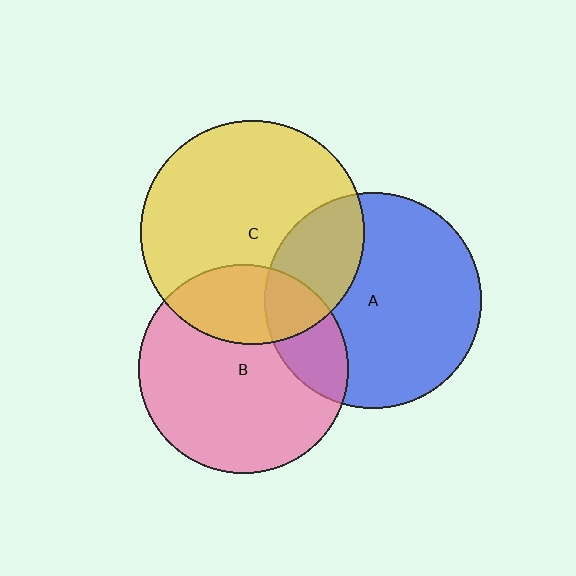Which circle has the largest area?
Circle C (yellow).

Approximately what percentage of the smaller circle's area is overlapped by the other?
Approximately 25%.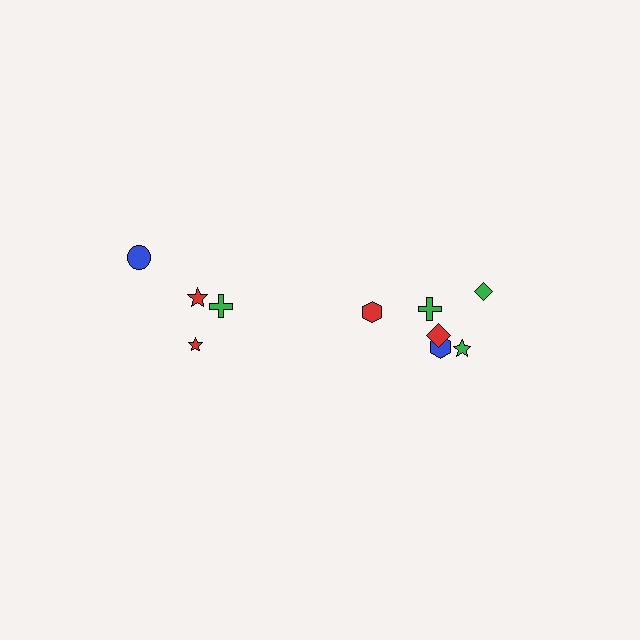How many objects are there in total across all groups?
There are 10 objects.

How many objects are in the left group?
There are 4 objects.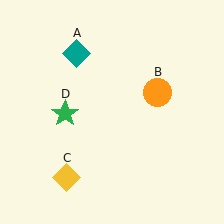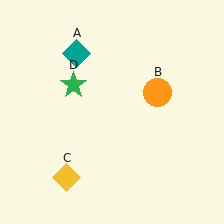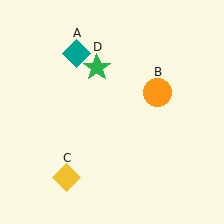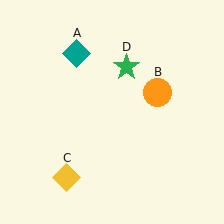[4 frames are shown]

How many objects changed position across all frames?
1 object changed position: green star (object D).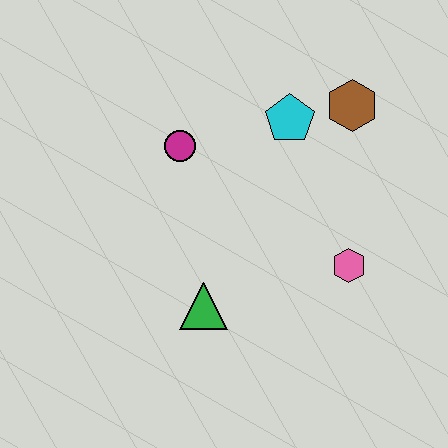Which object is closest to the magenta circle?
The cyan pentagon is closest to the magenta circle.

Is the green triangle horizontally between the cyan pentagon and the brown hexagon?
No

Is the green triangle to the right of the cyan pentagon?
No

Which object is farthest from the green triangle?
The brown hexagon is farthest from the green triangle.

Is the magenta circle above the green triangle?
Yes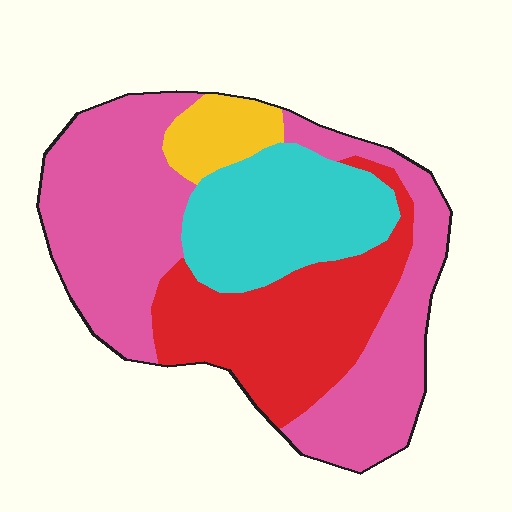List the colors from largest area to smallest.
From largest to smallest: pink, red, cyan, yellow.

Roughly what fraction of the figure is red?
Red takes up about one quarter (1/4) of the figure.